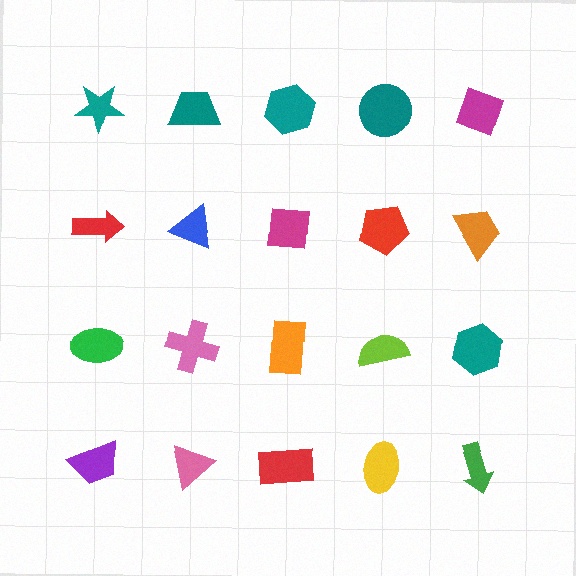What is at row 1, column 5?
A magenta diamond.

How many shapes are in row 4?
5 shapes.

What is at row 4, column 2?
A pink triangle.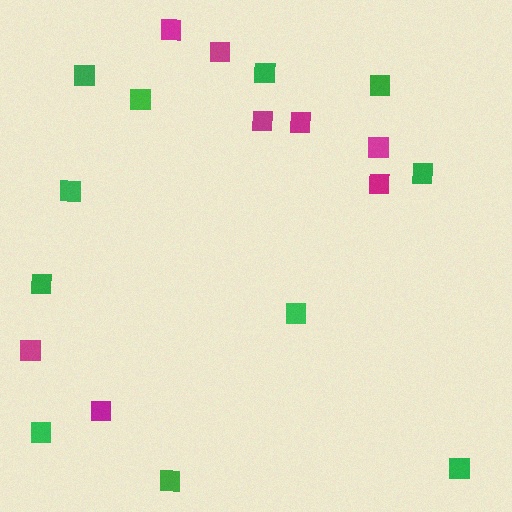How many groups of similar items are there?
There are 2 groups: one group of green squares (11) and one group of magenta squares (8).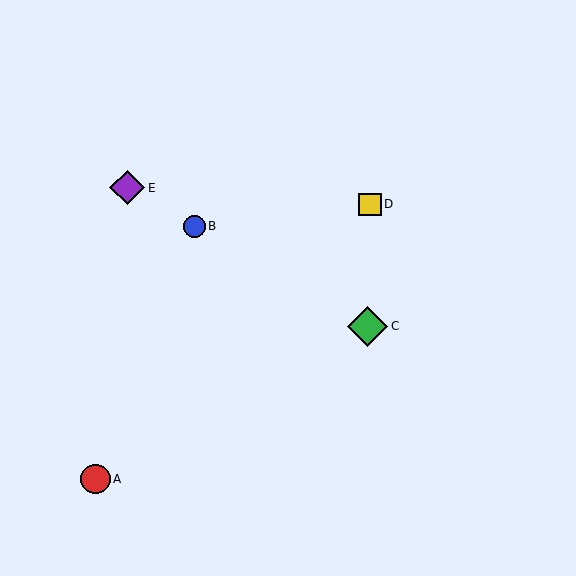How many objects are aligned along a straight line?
3 objects (B, C, E) are aligned along a straight line.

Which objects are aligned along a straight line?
Objects B, C, E are aligned along a straight line.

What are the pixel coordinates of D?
Object D is at (370, 204).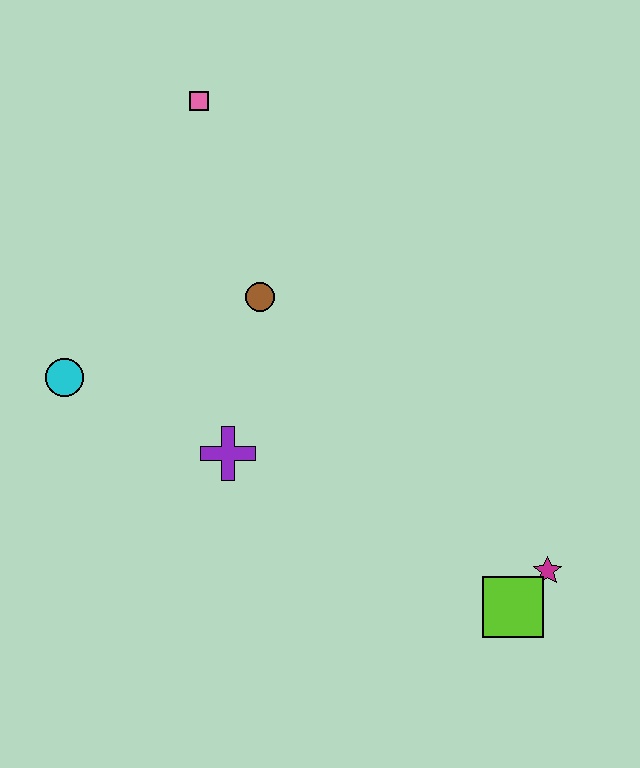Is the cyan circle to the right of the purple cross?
No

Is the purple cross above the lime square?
Yes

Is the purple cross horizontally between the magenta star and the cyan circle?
Yes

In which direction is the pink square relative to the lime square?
The pink square is above the lime square.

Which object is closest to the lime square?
The magenta star is closest to the lime square.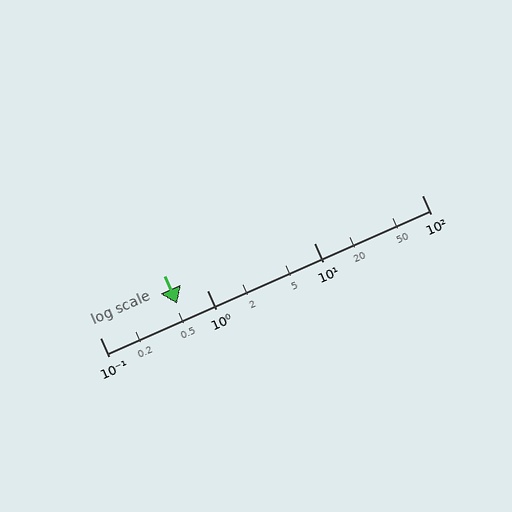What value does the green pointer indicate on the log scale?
The pointer indicates approximately 0.52.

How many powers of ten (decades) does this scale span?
The scale spans 3 decades, from 0.1 to 100.